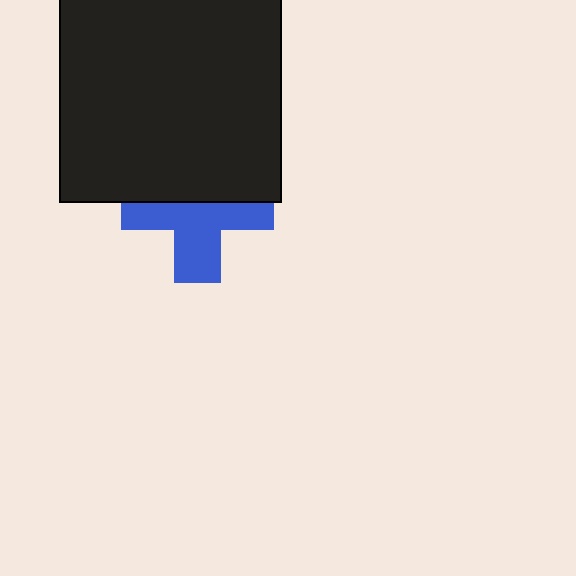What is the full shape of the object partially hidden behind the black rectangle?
The partially hidden object is a blue cross.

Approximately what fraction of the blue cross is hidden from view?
Roughly 46% of the blue cross is hidden behind the black rectangle.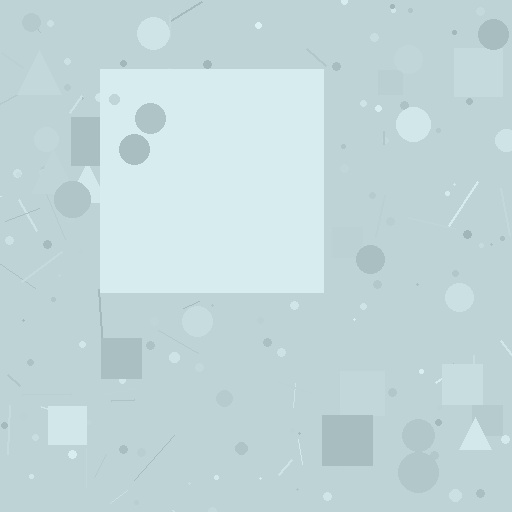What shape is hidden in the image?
A square is hidden in the image.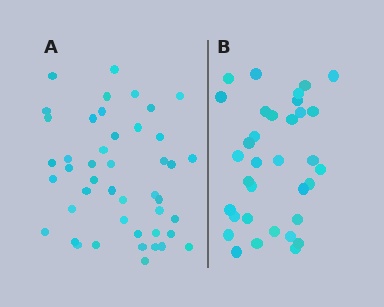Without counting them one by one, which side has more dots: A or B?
Region A (the left region) has more dots.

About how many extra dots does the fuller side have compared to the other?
Region A has roughly 12 or so more dots than region B.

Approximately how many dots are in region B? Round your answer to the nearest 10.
About 30 dots. (The exact count is 34, which rounds to 30.)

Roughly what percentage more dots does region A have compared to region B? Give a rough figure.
About 30% more.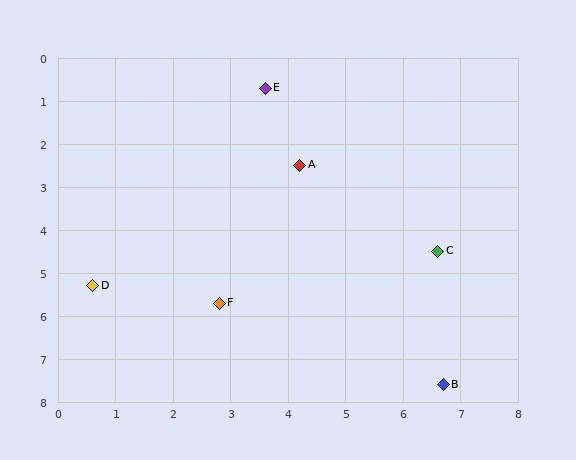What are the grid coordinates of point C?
Point C is at approximately (6.6, 4.5).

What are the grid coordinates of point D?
Point D is at approximately (0.6, 5.3).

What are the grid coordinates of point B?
Point B is at approximately (6.7, 7.6).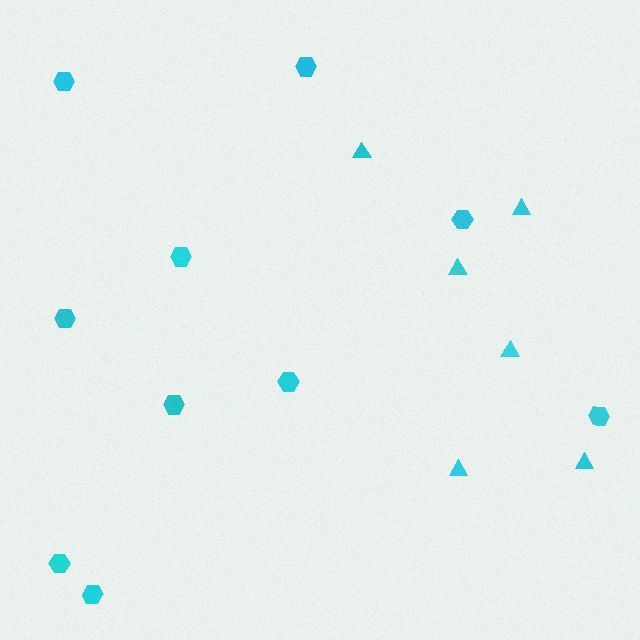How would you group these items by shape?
There are 2 groups: one group of hexagons (10) and one group of triangles (6).